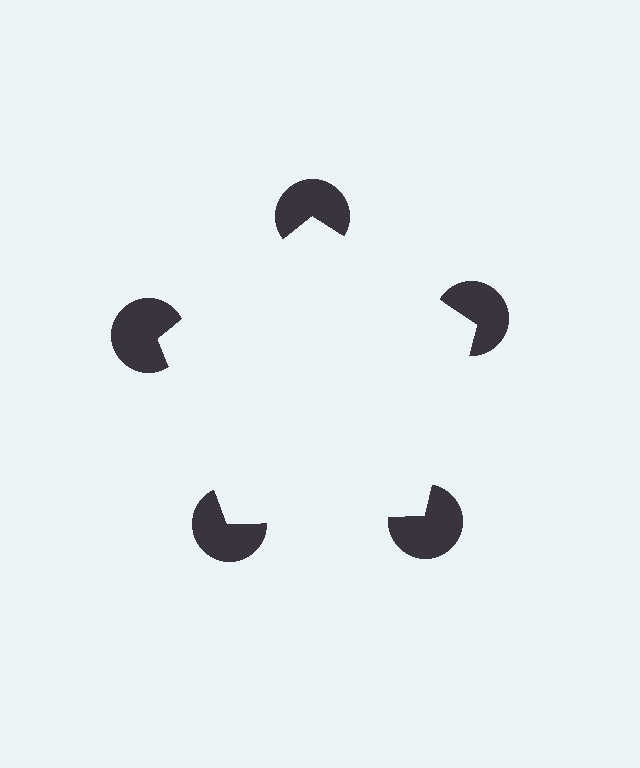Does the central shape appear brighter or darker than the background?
It typically appears slightly brighter than the background, even though no actual brightness change is drawn.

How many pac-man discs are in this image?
There are 5 — one at each vertex of the illusory pentagon.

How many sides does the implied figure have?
5 sides.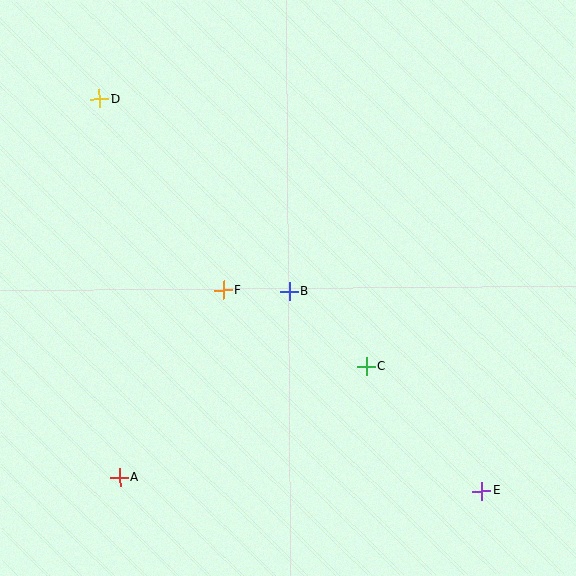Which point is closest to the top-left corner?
Point D is closest to the top-left corner.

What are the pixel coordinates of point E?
Point E is at (481, 491).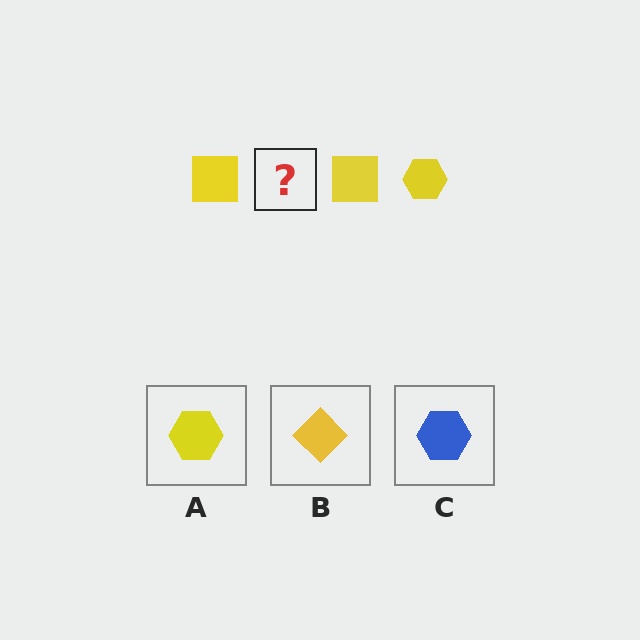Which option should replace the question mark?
Option A.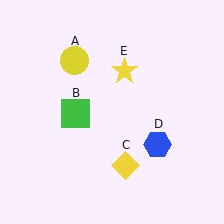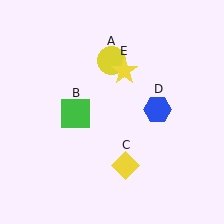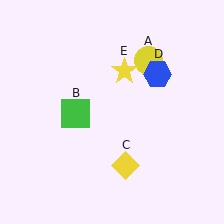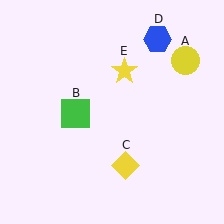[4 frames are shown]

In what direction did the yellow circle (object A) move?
The yellow circle (object A) moved right.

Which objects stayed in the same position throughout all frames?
Green square (object B) and yellow diamond (object C) and yellow star (object E) remained stationary.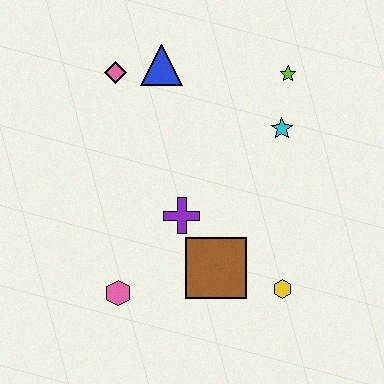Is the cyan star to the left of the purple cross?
No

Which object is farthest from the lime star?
The pink hexagon is farthest from the lime star.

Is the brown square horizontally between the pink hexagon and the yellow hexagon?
Yes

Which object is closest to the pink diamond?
The blue triangle is closest to the pink diamond.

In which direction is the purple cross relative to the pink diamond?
The purple cross is below the pink diamond.